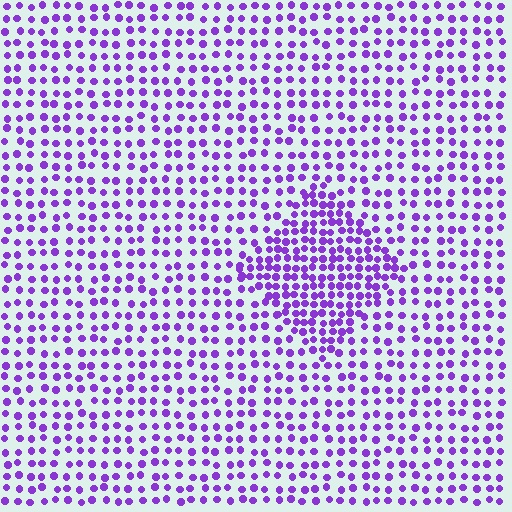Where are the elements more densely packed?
The elements are more densely packed inside the diamond boundary.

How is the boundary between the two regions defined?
The boundary is defined by a change in element density (approximately 1.9x ratio). All elements are the same color, size, and shape.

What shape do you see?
I see a diamond.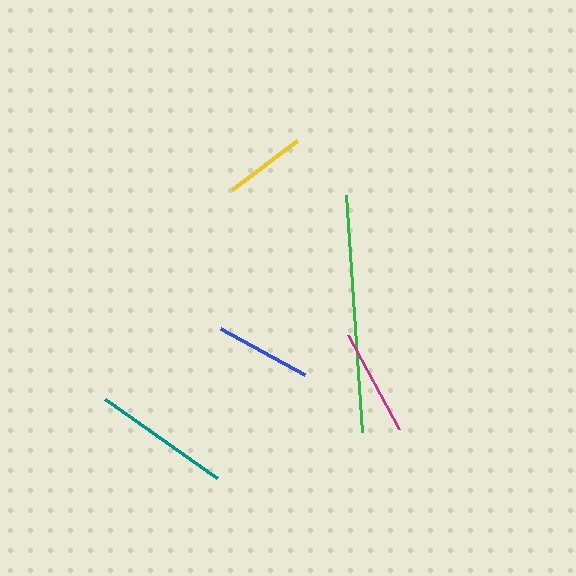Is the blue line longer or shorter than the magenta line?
The magenta line is longer than the blue line.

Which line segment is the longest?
The green line is the longest at approximately 237 pixels.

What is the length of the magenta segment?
The magenta segment is approximately 106 pixels long.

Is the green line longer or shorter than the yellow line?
The green line is longer than the yellow line.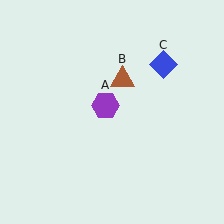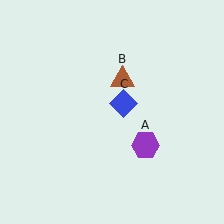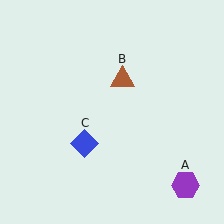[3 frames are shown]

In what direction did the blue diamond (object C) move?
The blue diamond (object C) moved down and to the left.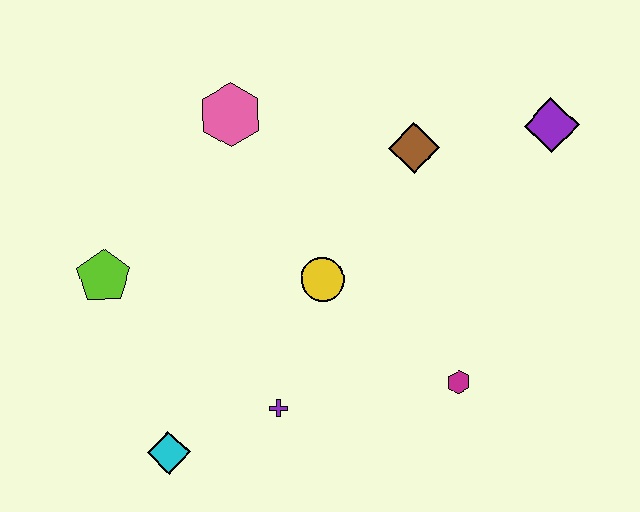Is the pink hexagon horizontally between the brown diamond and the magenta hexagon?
No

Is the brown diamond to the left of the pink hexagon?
No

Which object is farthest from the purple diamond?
The cyan diamond is farthest from the purple diamond.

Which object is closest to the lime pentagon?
The cyan diamond is closest to the lime pentagon.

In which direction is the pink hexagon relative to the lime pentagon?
The pink hexagon is above the lime pentagon.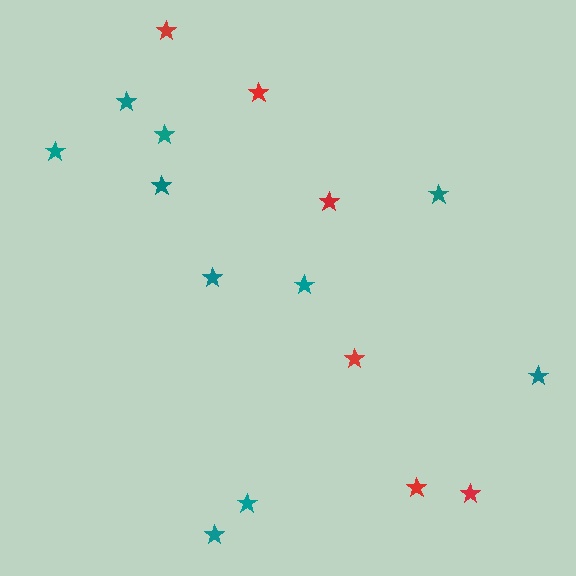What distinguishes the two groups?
There are 2 groups: one group of red stars (6) and one group of teal stars (10).